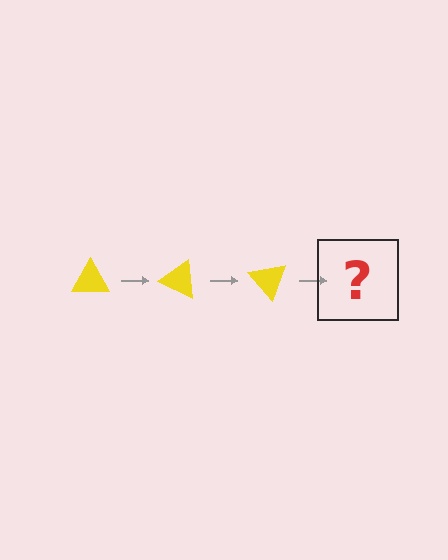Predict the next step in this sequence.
The next step is a yellow triangle rotated 75 degrees.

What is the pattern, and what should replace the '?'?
The pattern is that the triangle rotates 25 degrees each step. The '?' should be a yellow triangle rotated 75 degrees.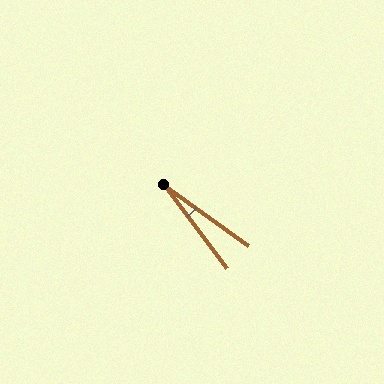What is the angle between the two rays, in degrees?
Approximately 17 degrees.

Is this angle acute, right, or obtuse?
It is acute.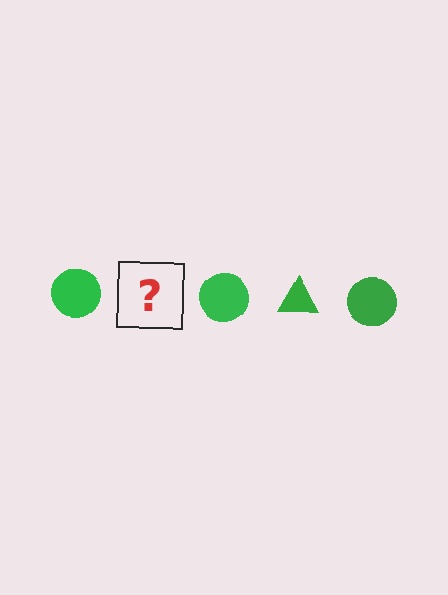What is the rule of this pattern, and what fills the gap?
The rule is that the pattern cycles through circle, triangle shapes in green. The gap should be filled with a green triangle.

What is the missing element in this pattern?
The missing element is a green triangle.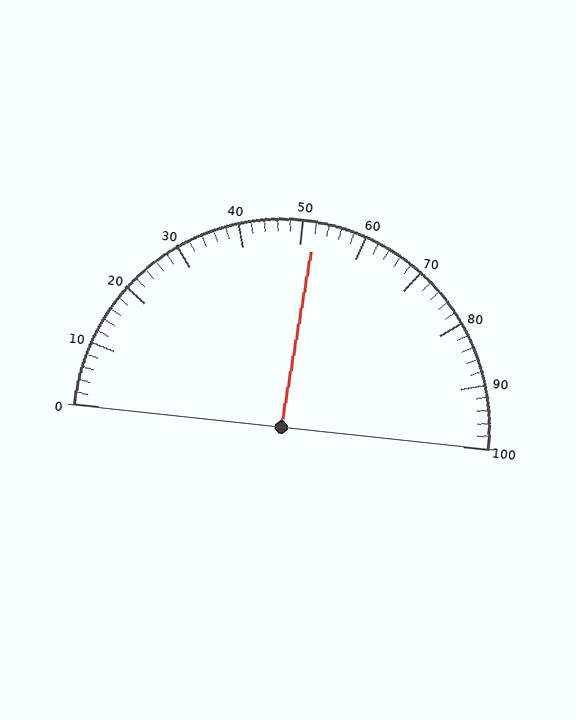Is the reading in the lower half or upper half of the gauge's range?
The reading is in the upper half of the range (0 to 100).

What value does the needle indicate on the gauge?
The needle indicates approximately 52.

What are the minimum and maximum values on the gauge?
The gauge ranges from 0 to 100.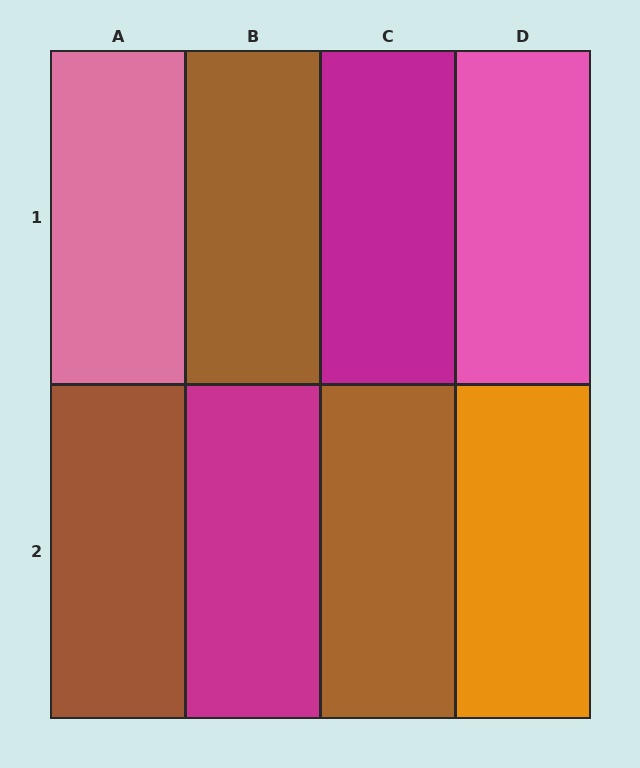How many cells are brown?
3 cells are brown.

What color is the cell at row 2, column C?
Brown.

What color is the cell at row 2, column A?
Brown.